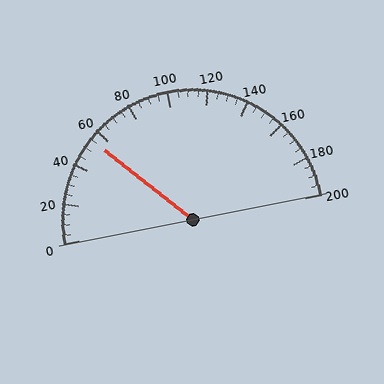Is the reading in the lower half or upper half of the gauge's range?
The reading is in the lower half of the range (0 to 200).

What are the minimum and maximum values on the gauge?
The gauge ranges from 0 to 200.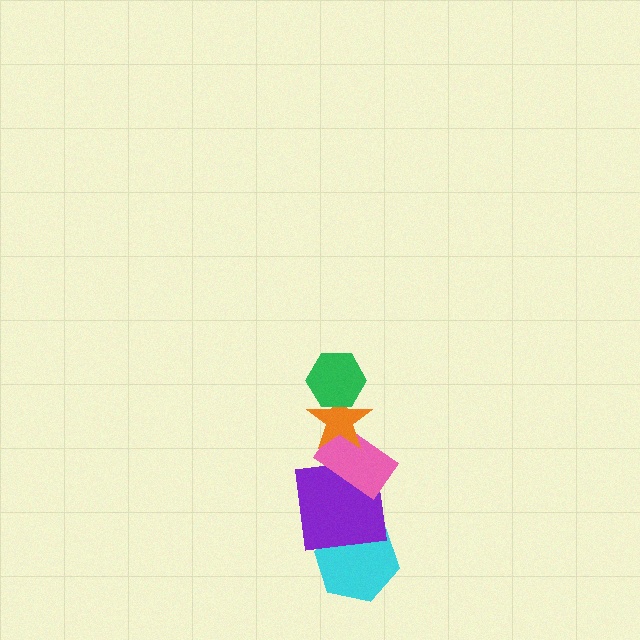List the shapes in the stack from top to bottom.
From top to bottom: the green hexagon, the orange star, the pink rectangle, the purple square, the cyan hexagon.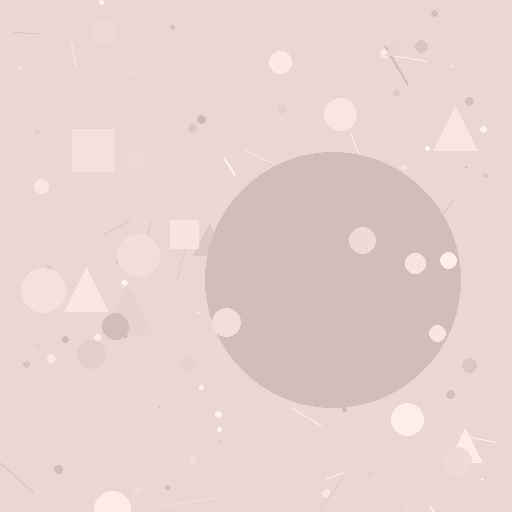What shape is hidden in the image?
A circle is hidden in the image.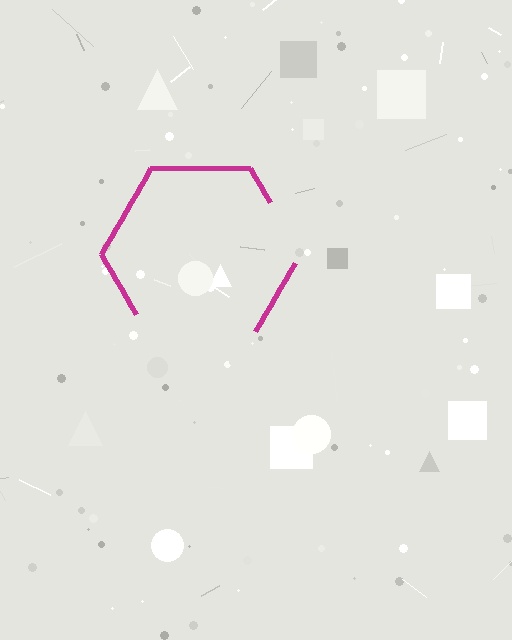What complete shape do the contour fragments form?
The contour fragments form a hexagon.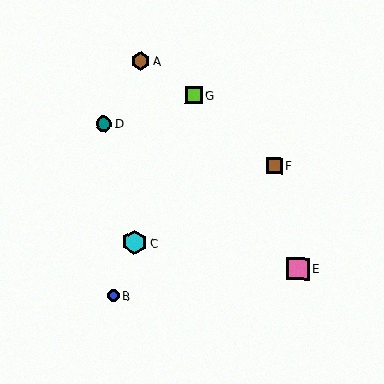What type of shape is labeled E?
Shape E is a pink square.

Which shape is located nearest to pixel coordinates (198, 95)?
The lime square (labeled G) at (194, 95) is nearest to that location.